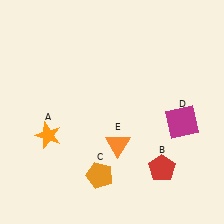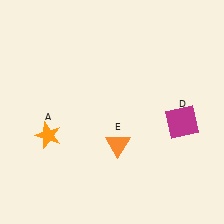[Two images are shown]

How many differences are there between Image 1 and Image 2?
There are 2 differences between the two images.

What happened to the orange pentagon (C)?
The orange pentagon (C) was removed in Image 2. It was in the bottom-left area of Image 1.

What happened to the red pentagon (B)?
The red pentagon (B) was removed in Image 2. It was in the bottom-right area of Image 1.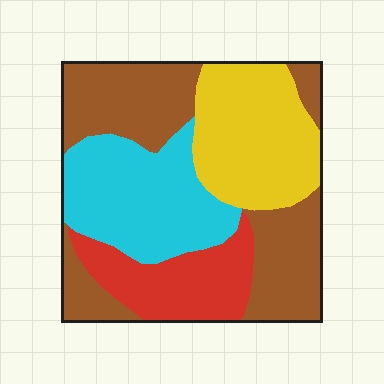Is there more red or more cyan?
Cyan.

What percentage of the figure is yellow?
Yellow takes up between a sixth and a third of the figure.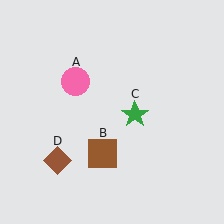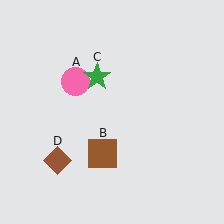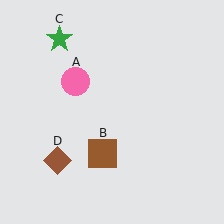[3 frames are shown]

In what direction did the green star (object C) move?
The green star (object C) moved up and to the left.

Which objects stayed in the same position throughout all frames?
Pink circle (object A) and brown square (object B) and brown diamond (object D) remained stationary.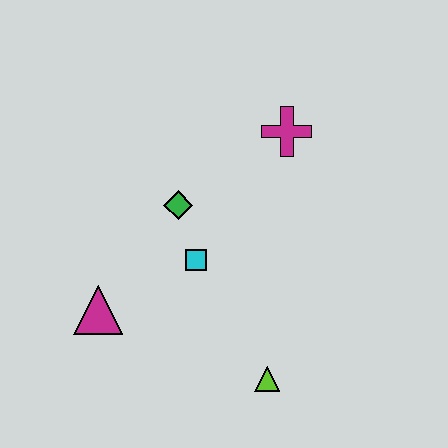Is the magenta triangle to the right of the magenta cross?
No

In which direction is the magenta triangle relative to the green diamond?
The magenta triangle is below the green diamond.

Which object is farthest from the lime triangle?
The magenta cross is farthest from the lime triangle.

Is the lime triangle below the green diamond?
Yes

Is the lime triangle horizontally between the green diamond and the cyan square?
No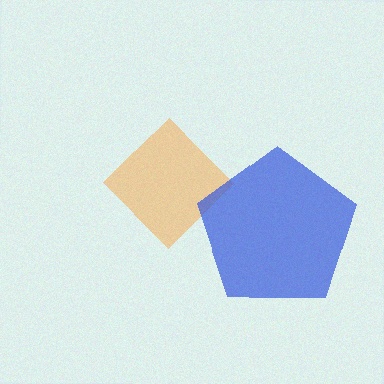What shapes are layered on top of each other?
The layered shapes are: an orange diamond, a blue pentagon.